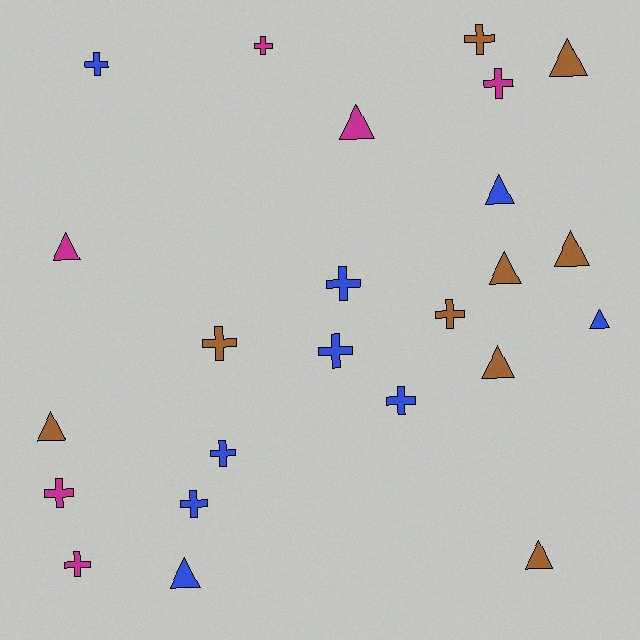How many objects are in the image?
There are 24 objects.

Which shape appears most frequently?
Cross, with 13 objects.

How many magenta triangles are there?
There are 2 magenta triangles.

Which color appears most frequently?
Brown, with 9 objects.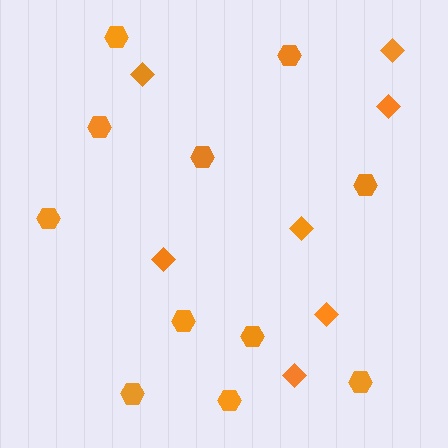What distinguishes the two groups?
There are 2 groups: one group of hexagons (11) and one group of diamonds (7).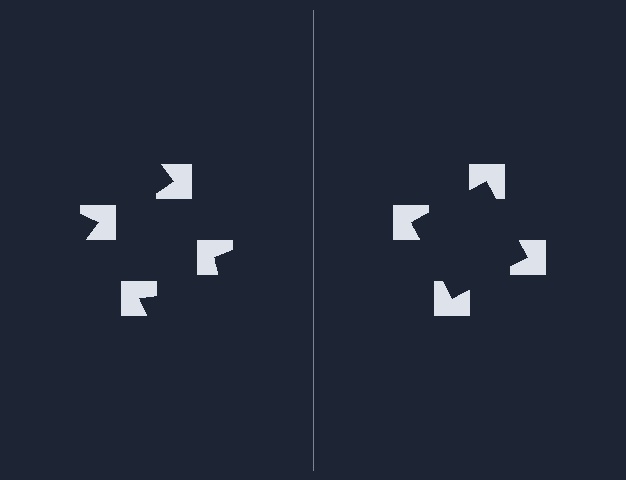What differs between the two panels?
The notched squares are positioned identically on both sides; only the wedge orientations differ. On the right they align to a square; on the left they are misaligned.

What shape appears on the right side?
An illusory square.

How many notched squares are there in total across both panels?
8 — 4 on each side.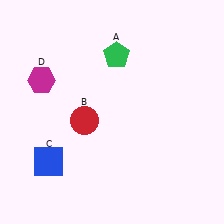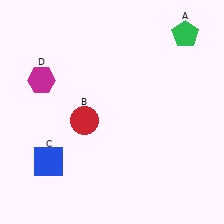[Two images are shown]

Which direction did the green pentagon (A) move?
The green pentagon (A) moved right.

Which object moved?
The green pentagon (A) moved right.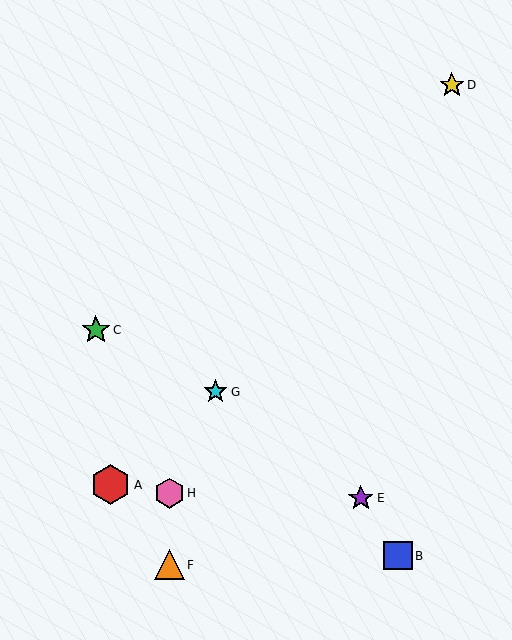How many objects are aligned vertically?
2 objects (F, H) are aligned vertically.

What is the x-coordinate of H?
Object H is at x≈169.